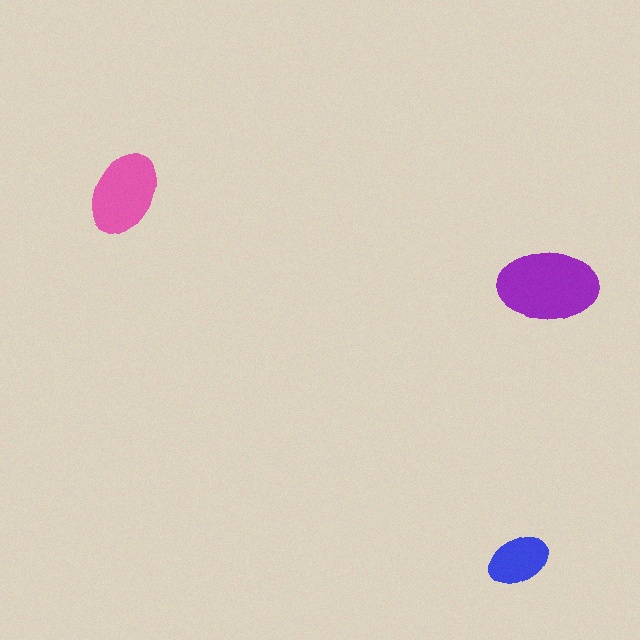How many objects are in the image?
There are 3 objects in the image.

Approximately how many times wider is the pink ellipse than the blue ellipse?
About 1.5 times wider.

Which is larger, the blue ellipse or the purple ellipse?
The purple one.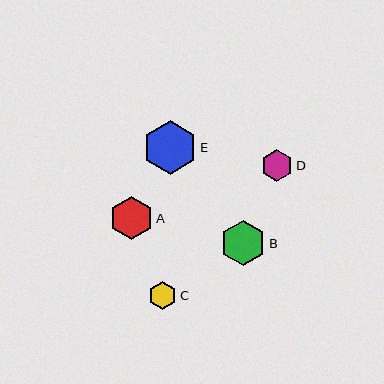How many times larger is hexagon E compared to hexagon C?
Hexagon E is approximately 1.9 times the size of hexagon C.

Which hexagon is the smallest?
Hexagon C is the smallest with a size of approximately 28 pixels.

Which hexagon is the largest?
Hexagon E is the largest with a size of approximately 54 pixels.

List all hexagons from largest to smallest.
From largest to smallest: E, B, A, D, C.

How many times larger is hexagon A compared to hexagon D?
Hexagon A is approximately 1.4 times the size of hexagon D.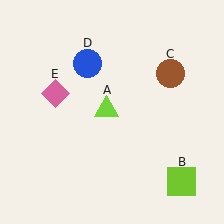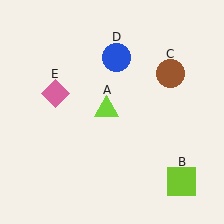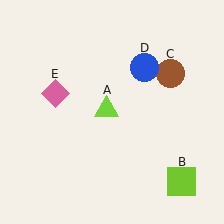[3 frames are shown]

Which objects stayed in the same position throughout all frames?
Lime triangle (object A) and lime square (object B) and brown circle (object C) and pink diamond (object E) remained stationary.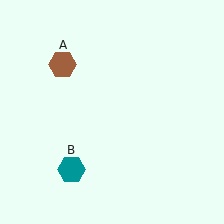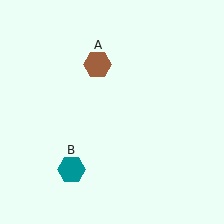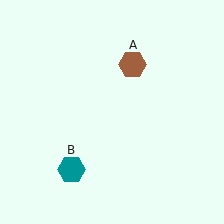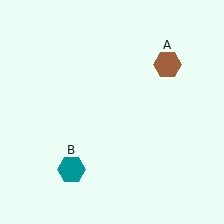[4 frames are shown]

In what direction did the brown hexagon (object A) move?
The brown hexagon (object A) moved right.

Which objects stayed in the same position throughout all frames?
Teal hexagon (object B) remained stationary.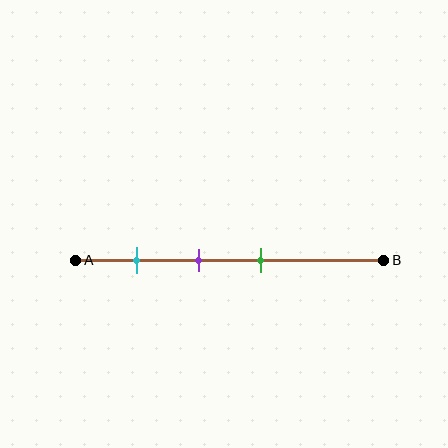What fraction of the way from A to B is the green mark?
The green mark is approximately 60% (0.6) of the way from A to B.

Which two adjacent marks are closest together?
The purple and green marks are the closest adjacent pair.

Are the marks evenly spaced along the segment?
Yes, the marks are approximately evenly spaced.